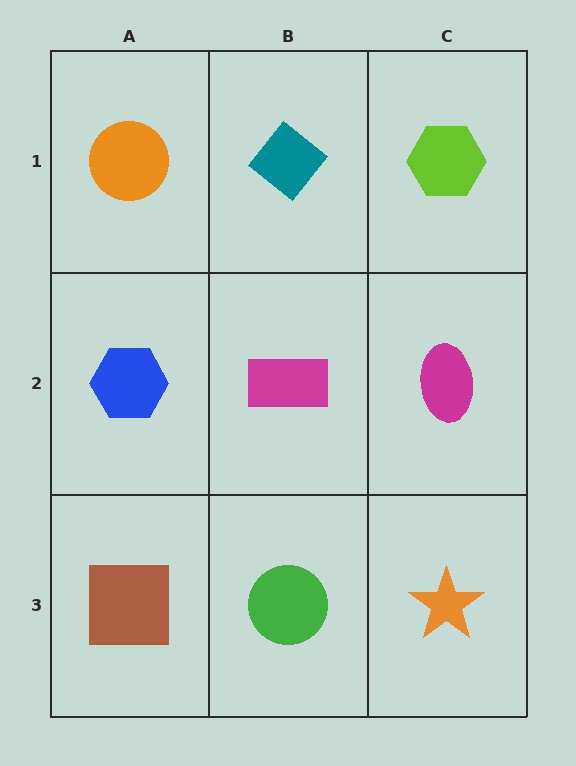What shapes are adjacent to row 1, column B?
A magenta rectangle (row 2, column B), an orange circle (row 1, column A), a lime hexagon (row 1, column C).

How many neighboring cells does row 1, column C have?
2.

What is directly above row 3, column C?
A magenta ellipse.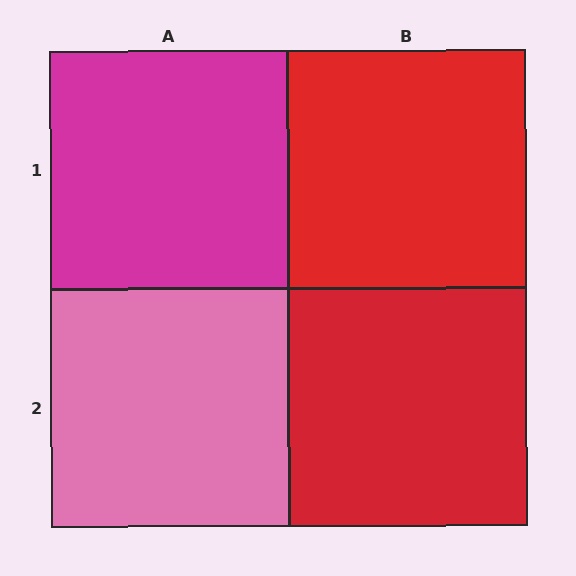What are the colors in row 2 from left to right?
Pink, red.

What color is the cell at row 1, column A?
Magenta.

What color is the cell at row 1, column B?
Red.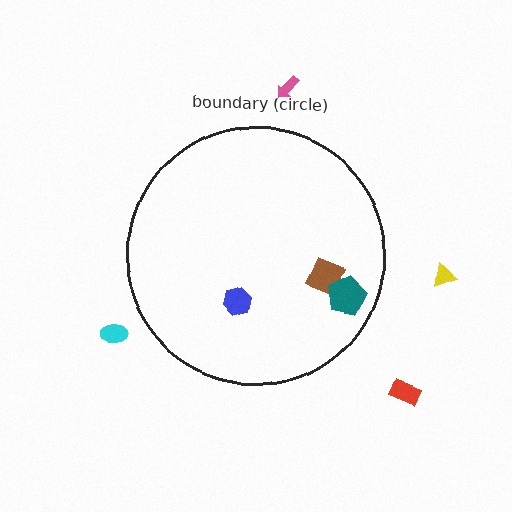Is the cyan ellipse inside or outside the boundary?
Outside.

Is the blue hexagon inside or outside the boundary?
Inside.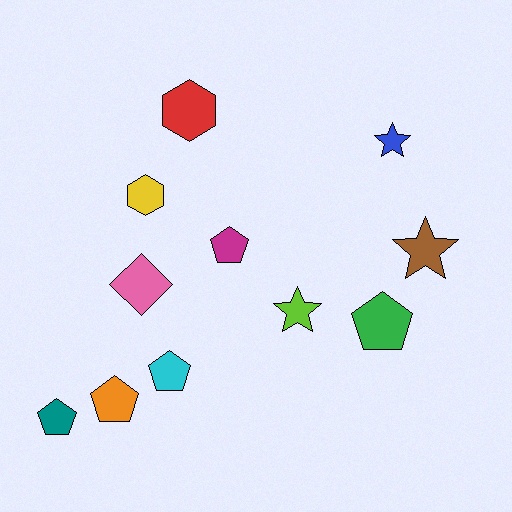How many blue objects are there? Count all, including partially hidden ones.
There is 1 blue object.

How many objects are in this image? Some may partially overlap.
There are 11 objects.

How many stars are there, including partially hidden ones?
There are 3 stars.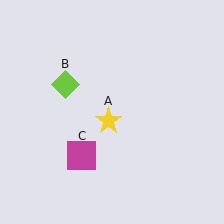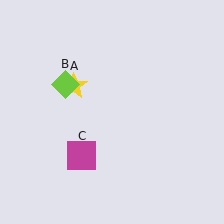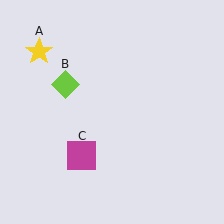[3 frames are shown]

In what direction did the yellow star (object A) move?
The yellow star (object A) moved up and to the left.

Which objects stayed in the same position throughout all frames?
Lime diamond (object B) and magenta square (object C) remained stationary.